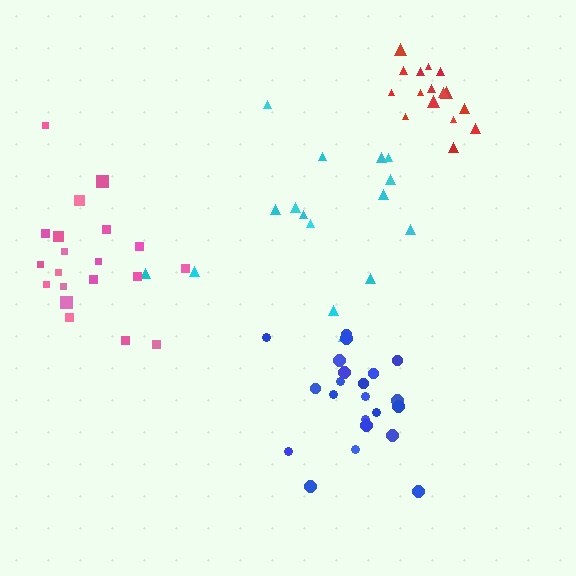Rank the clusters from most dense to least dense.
red, blue, pink, cyan.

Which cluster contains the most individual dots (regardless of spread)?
Blue (22).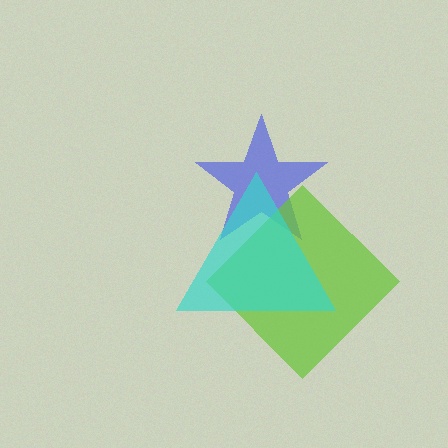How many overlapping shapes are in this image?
There are 3 overlapping shapes in the image.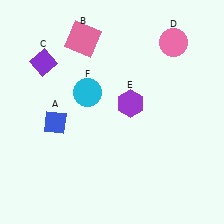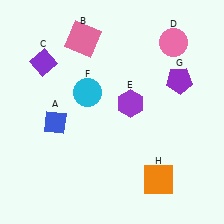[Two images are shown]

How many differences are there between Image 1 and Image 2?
There are 2 differences between the two images.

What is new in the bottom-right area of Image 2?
An orange square (H) was added in the bottom-right area of Image 2.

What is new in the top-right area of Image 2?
A purple pentagon (G) was added in the top-right area of Image 2.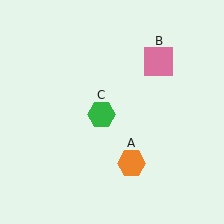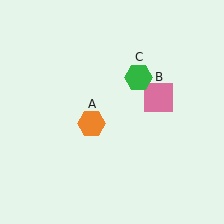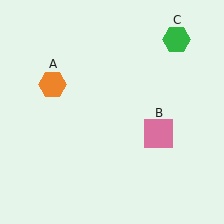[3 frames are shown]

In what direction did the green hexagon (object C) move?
The green hexagon (object C) moved up and to the right.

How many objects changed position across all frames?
3 objects changed position: orange hexagon (object A), pink square (object B), green hexagon (object C).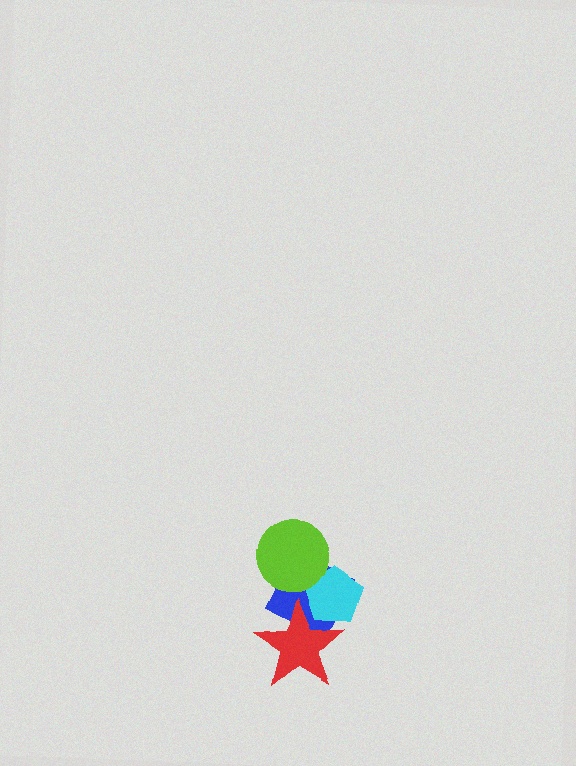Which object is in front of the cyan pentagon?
The lime circle is in front of the cyan pentagon.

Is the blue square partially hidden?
Yes, it is partially covered by another shape.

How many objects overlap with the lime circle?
2 objects overlap with the lime circle.